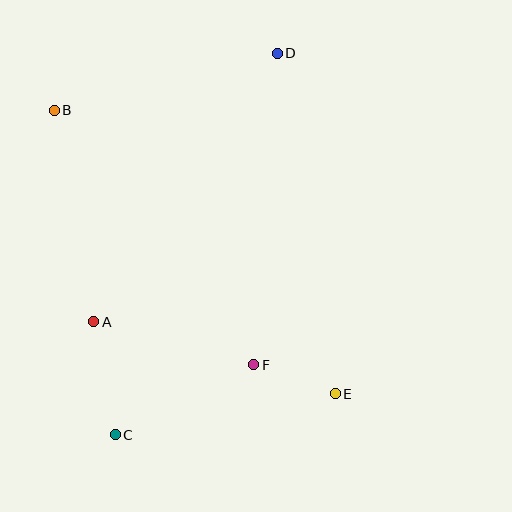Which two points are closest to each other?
Points E and F are closest to each other.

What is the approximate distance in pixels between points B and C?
The distance between B and C is approximately 330 pixels.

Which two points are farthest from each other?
Points C and D are farthest from each other.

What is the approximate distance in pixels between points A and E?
The distance between A and E is approximately 252 pixels.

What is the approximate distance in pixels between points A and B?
The distance between A and B is approximately 215 pixels.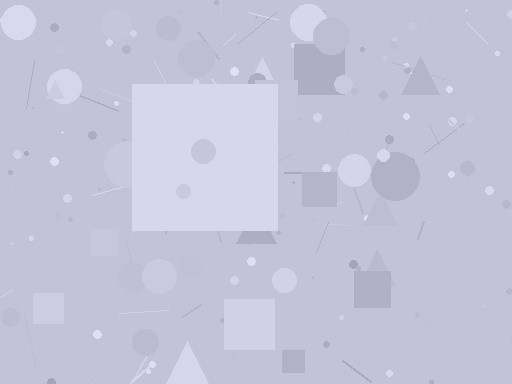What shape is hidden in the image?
A square is hidden in the image.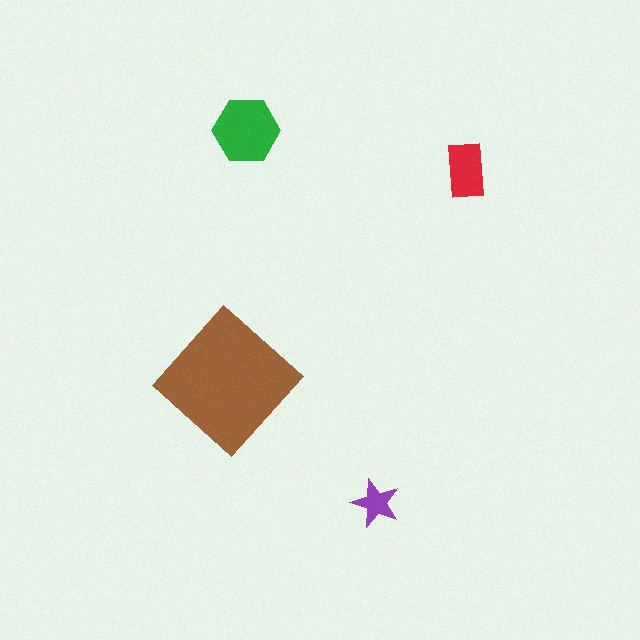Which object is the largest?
The brown diamond.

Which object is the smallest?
The purple star.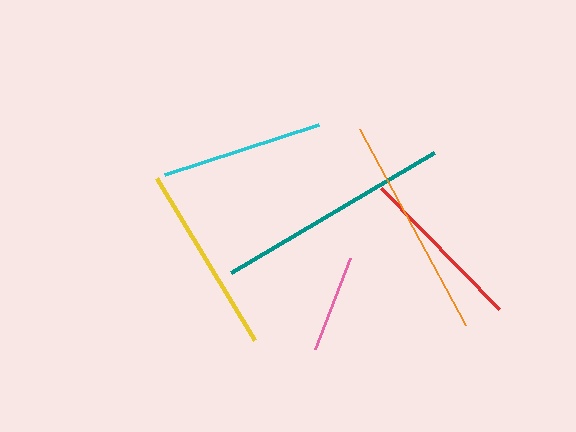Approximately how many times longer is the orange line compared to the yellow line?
The orange line is approximately 1.2 times the length of the yellow line.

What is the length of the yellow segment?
The yellow segment is approximately 190 pixels long.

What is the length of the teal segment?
The teal segment is approximately 236 pixels long.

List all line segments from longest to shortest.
From longest to shortest: teal, orange, yellow, red, cyan, pink.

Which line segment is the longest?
The teal line is the longest at approximately 236 pixels.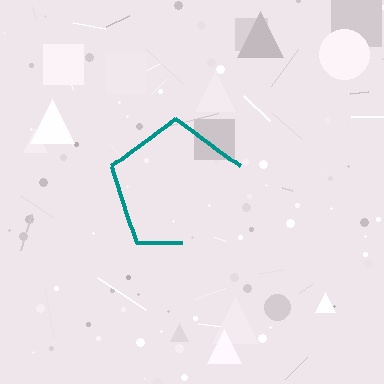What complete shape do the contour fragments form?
The contour fragments form a pentagon.